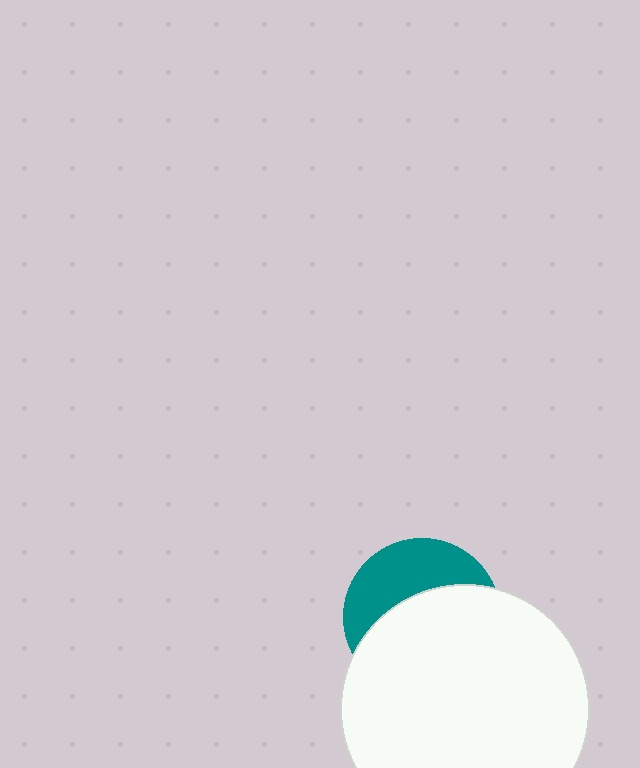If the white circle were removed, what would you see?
You would see the complete teal circle.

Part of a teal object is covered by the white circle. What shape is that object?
It is a circle.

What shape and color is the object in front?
The object in front is a white circle.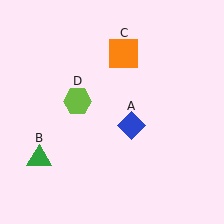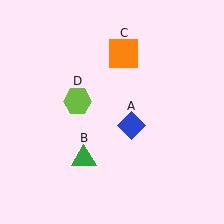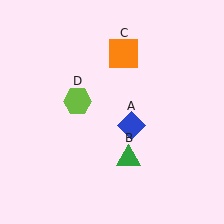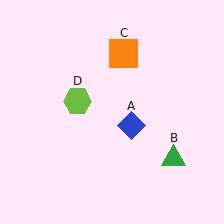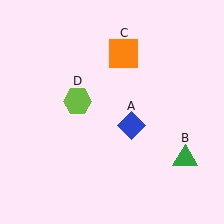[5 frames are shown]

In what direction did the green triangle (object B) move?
The green triangle (object B) moved right.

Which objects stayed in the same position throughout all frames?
Blue diamond (object A) and orange square (object C) and lime hexagon (object D) remained stationary.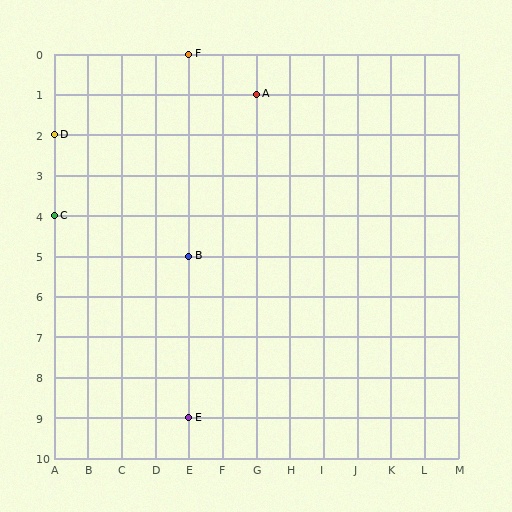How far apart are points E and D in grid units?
Points E and D are 4 columns and 7 rows apart (about 8.1 grid units diagonally).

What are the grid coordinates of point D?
Point D is at grid coordinates (A, 2).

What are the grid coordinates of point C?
Point C is at grid coordinates (A, 4).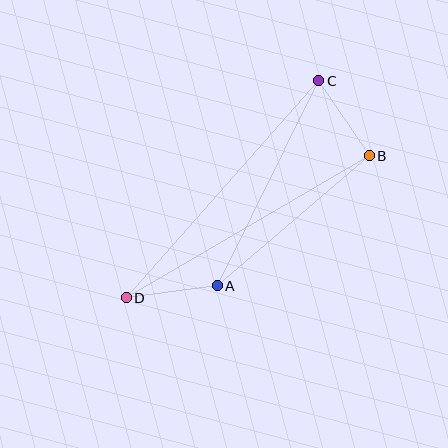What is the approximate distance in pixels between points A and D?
The distance between A and D is approximately 92 pixels.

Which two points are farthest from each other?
Points C and D are farthest from each other.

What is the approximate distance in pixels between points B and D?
The distance between B and D is approximately 282 pixels.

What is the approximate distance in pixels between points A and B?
The distance between A and B is approximately 200 pixels.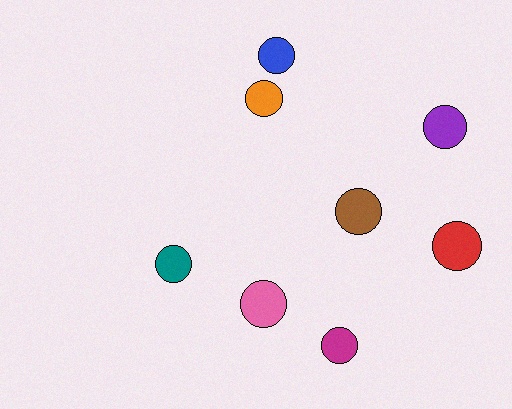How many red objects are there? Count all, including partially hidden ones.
There is 1 red object.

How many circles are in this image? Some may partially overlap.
There are 8 circles.